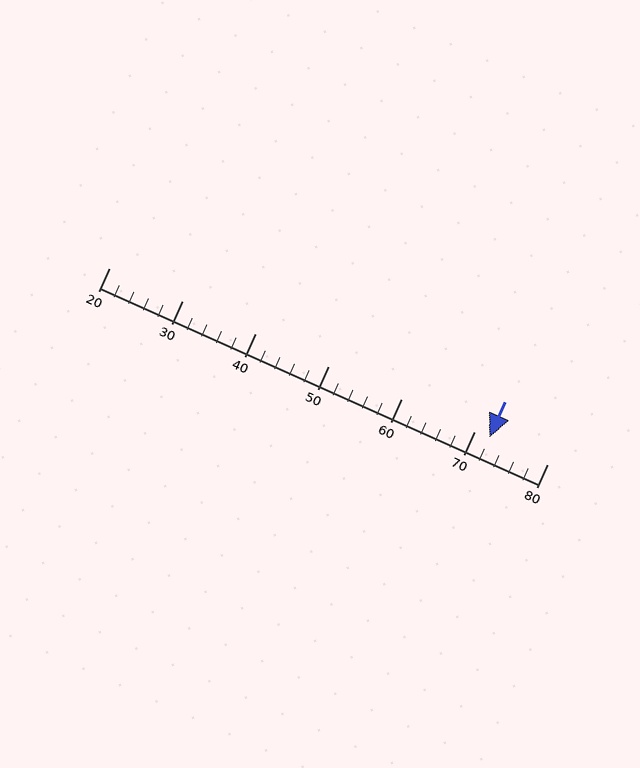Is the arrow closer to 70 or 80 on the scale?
The arrow is closer to 70.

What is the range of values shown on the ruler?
The ruler shows values from 20 to 80.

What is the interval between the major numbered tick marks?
The major tick marks are spaced 10 units apart.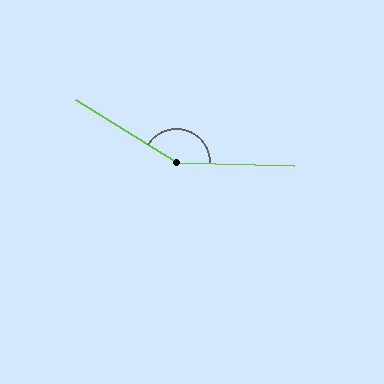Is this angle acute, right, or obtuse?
It is obtuse.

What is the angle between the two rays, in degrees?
Approximately 150 degrees.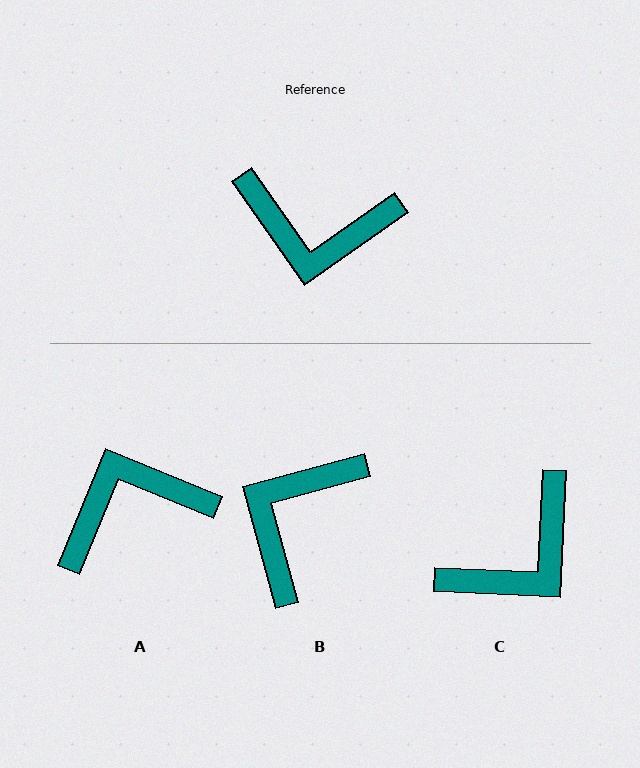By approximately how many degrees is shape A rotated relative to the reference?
Approximately 148 degrees clockwise.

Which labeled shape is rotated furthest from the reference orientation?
A, about 148 degrees away.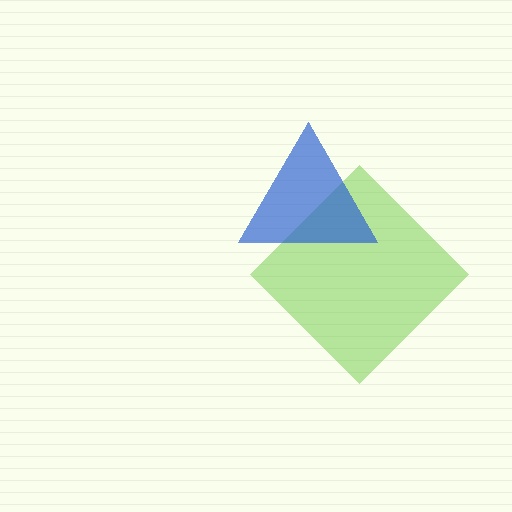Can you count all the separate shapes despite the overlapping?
Yes, there are 2 separate shapes.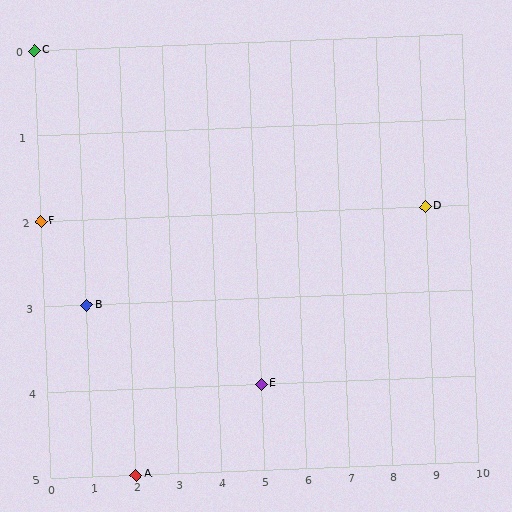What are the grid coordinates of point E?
Point E is at grid coordinates (5, 4).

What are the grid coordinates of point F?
Point F is at grid coordinates (0, 2).